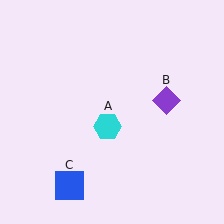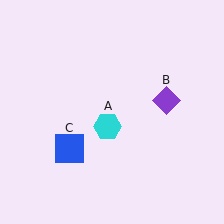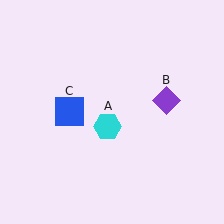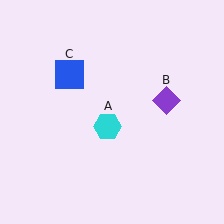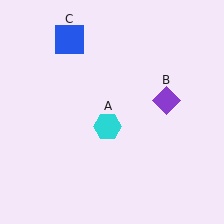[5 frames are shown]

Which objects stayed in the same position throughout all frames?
Cyan hexagon (object A) and purple diamond (object B) remained stationary.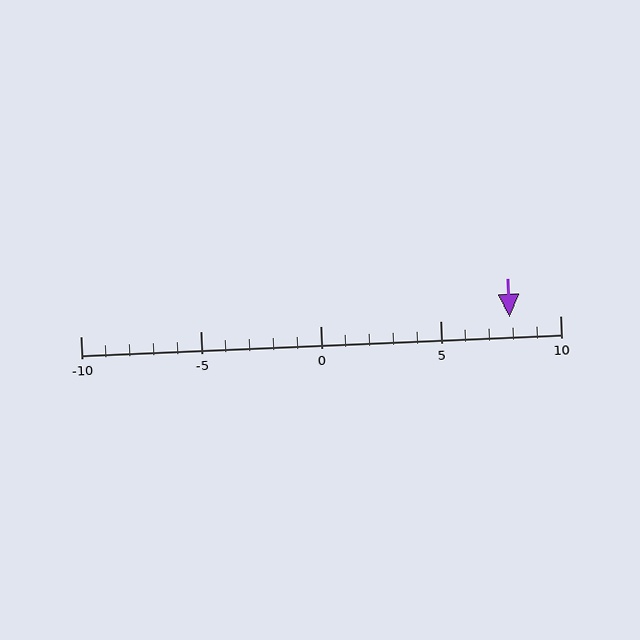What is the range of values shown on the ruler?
The ruler shows values from -10 to 10.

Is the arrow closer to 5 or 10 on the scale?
The arrow is closer to 10.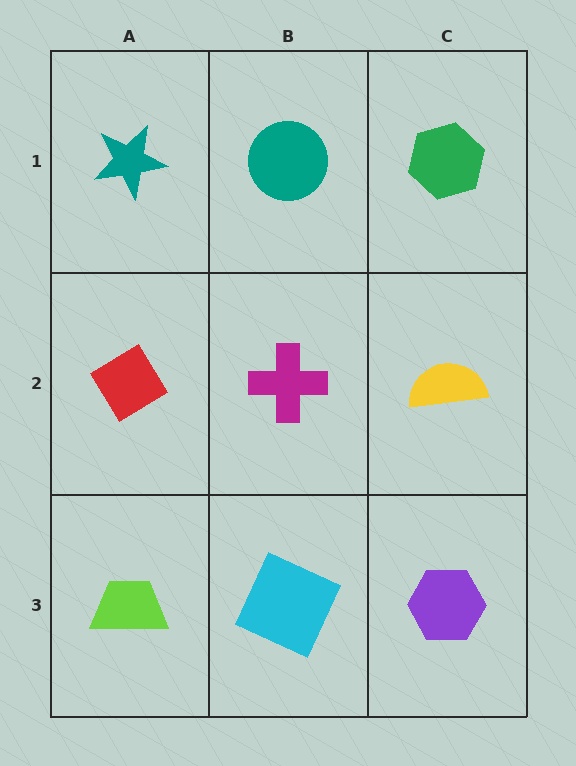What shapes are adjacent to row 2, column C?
A green hexagon (row 1, column C), a purple hexagon (row 3, column C), a magenta cross (row 2, column B).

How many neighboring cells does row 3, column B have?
3.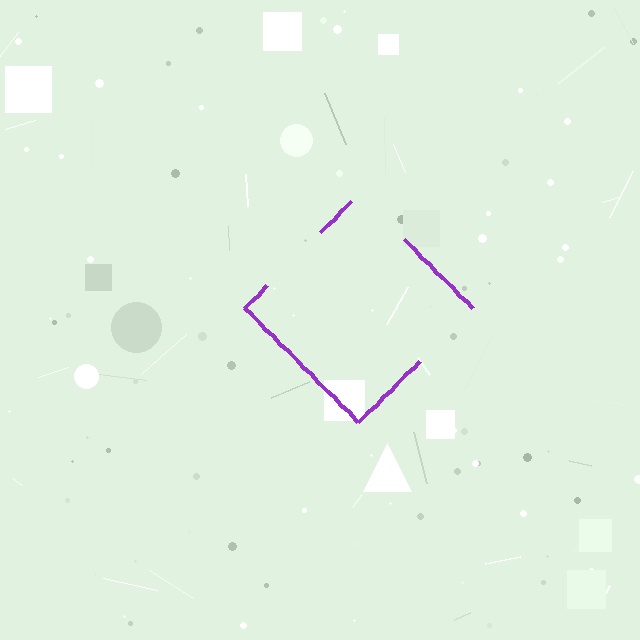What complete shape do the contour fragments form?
The contour fragments form a diamond.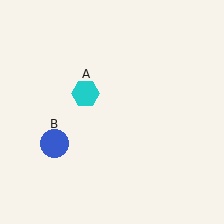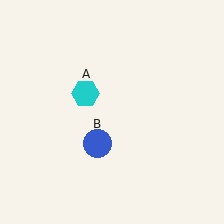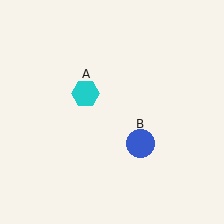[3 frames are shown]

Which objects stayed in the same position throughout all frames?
Cyan hexagon (object A) remained stationary.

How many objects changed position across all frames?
1 object changed position: blue circle (object B).